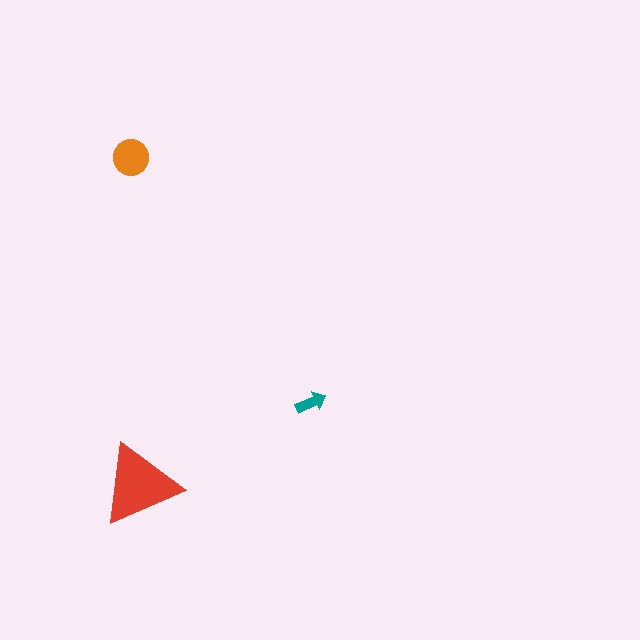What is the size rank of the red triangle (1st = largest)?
1st.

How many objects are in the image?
There are 3 objects in the image.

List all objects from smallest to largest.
The teal arrow, the orange circle, the red triangle.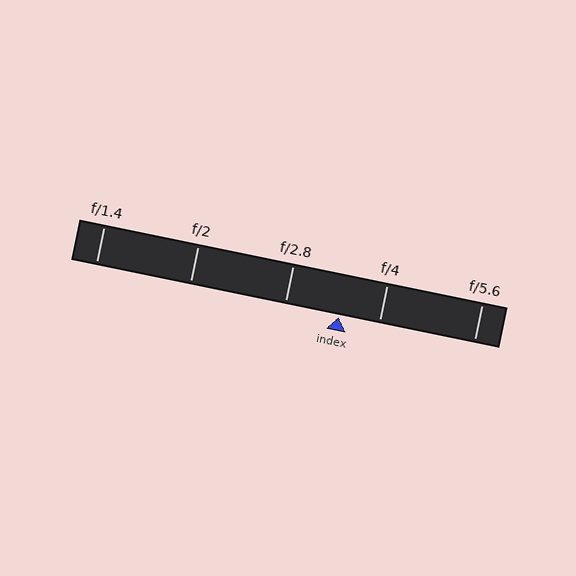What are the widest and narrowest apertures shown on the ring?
The widest aperture shown is f/1.4 and the narrowest is f/5.6.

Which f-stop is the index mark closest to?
The index mark is closest to f/4.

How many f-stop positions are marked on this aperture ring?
There are 5 f-stop positions marked.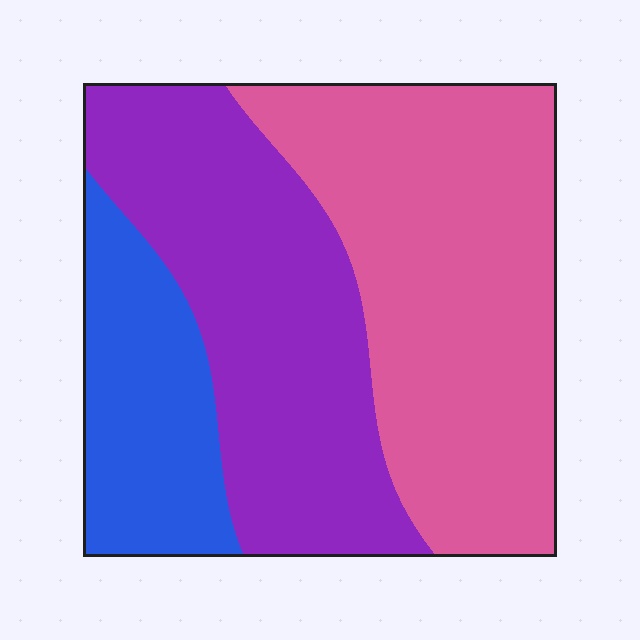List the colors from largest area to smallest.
From largest to smallest: pink, purple, blue.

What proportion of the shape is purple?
Purple takes up about three eighths (3/8) of the shape.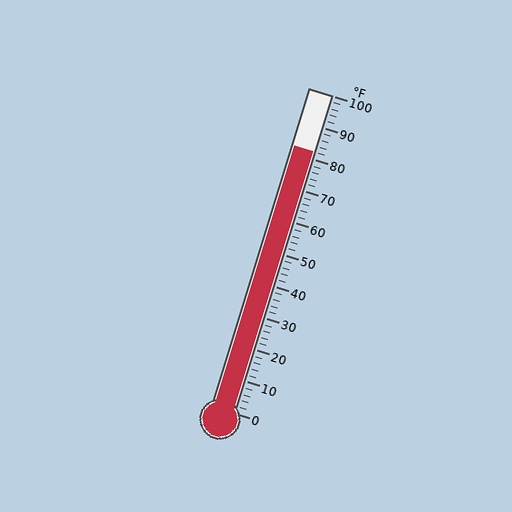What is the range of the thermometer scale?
The thermometer scale ranges from 0°F to 100°F.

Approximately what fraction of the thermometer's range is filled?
The thermometer is filled to approximately 80% of its range.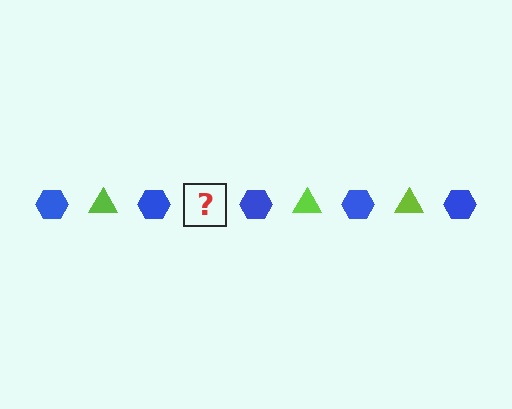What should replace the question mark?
The question mark should be replaced with a lime triangle.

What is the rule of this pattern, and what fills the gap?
The rule is that the pattern alternates between blue hexagon and lime triangle. The gap should be filled with a lime triangle.